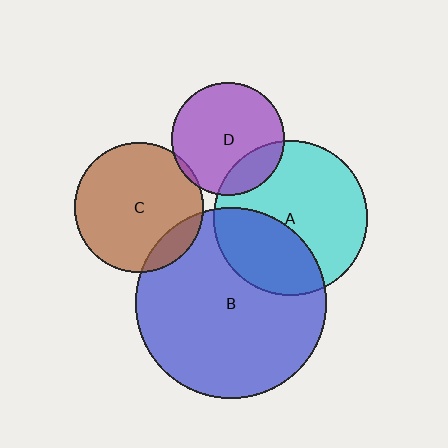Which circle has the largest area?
Circle B (blue).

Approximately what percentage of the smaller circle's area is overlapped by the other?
Approximately 5%.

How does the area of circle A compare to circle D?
Approximately 1.9 times.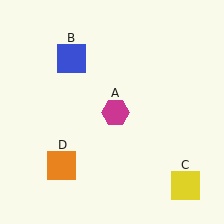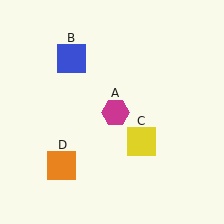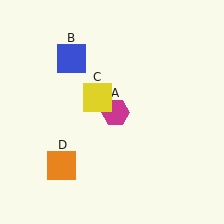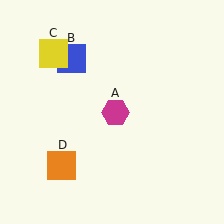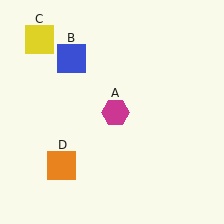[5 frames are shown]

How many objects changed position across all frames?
1 object changed position: yellow square (object C).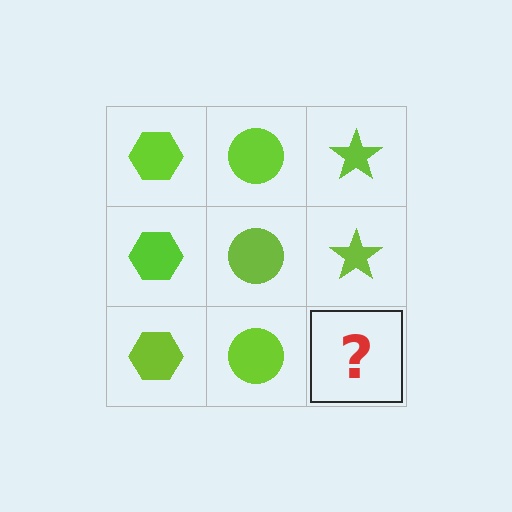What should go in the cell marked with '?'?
The missing cell should contain a lime star.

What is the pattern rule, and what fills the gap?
The rule is that each column has a consistent shape. The gap should be filled with a lime star.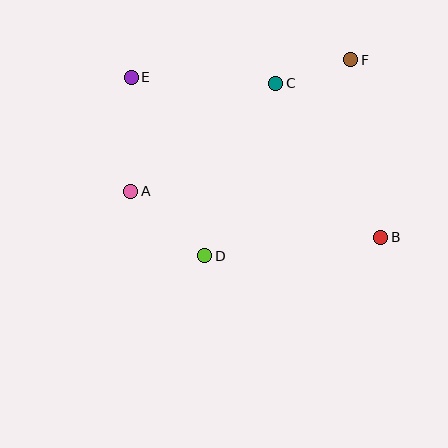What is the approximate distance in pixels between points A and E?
The distance between A and E is approximately 114 pixels.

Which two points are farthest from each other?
Points B and E are farthest from each other.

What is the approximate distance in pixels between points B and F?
The distance between B and F is approximately 180 pixels.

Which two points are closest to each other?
Points C and F are closest to each other.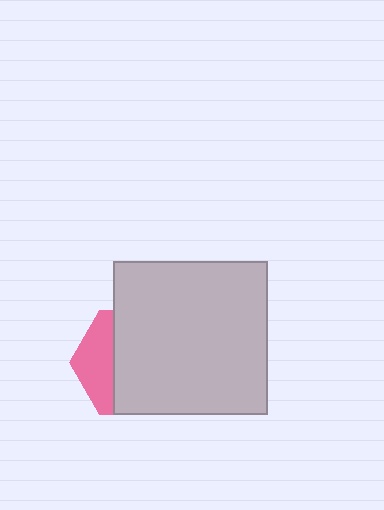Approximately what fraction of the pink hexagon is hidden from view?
Roughly 68% of the pink hexagon is hidden behind the light gray square.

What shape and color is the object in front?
The object in front is a light gray square.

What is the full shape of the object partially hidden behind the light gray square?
The partially hidden object is a pink hexagon.